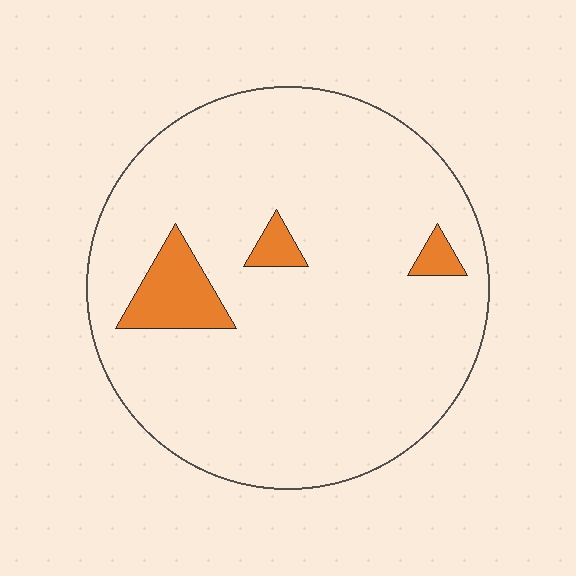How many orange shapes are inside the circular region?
3.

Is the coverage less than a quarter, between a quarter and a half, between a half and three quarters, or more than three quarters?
Less than a quarter.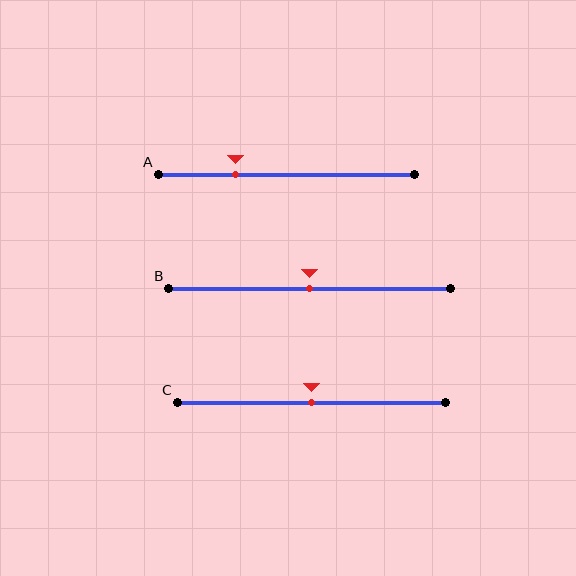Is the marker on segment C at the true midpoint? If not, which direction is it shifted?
Yes, the marker on segment C is at the true midpoint.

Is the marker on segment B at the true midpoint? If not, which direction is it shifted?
Yes, the marker on segment B is at the true midpoint.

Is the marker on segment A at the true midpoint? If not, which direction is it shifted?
No, the marker on segment A is shifted to the left by about 20% of the segment length.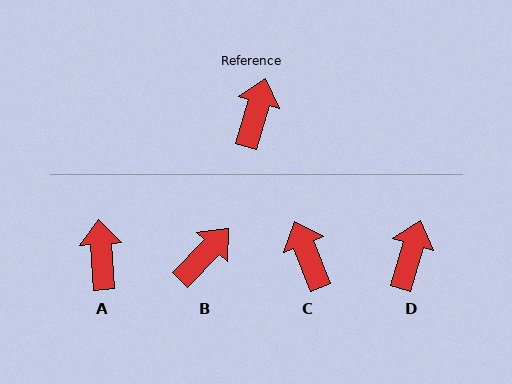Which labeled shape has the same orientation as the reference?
D.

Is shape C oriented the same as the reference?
No, it is off by about 38 degrees.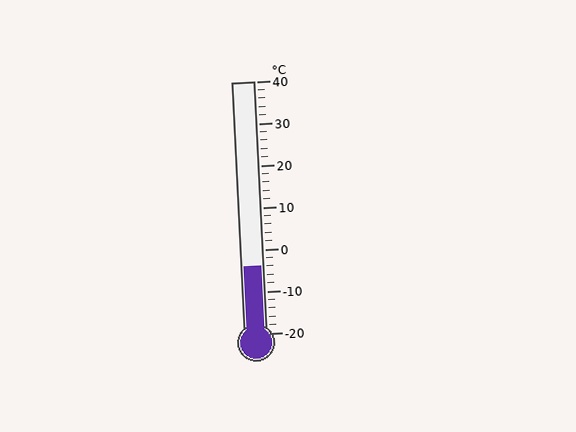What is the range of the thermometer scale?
The thermometer scale ranges from -20°C to 40°C.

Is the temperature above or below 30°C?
The temperature is below 30°C.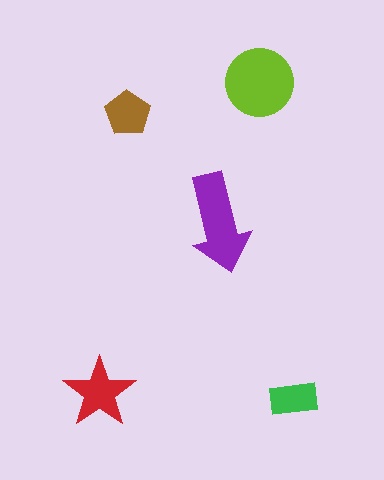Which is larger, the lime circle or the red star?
The lime circle.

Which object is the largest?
The lime circle.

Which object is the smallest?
The green rectangle.